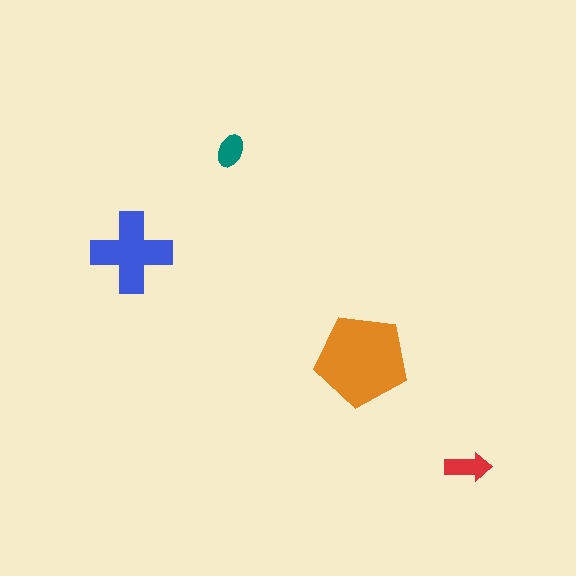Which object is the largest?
The orange pentagon.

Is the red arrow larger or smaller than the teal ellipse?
Larger.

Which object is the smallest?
The teal ellipse.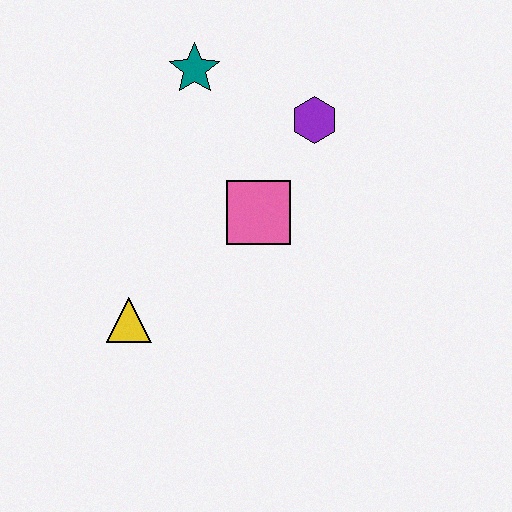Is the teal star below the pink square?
No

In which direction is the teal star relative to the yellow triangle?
The teal star is above the yellow triangle.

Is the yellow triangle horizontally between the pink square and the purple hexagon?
No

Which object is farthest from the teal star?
The yellow triangle is farthest from the teal star.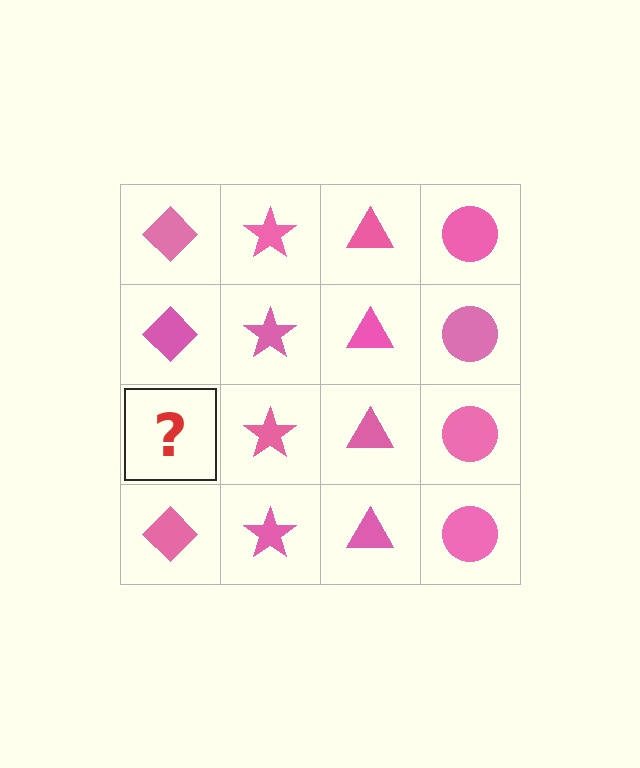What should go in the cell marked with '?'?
The missing cell should contain a pink diamond.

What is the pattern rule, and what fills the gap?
The rule is that each column has a consistent shape. The gap should be filled with a pink diamond.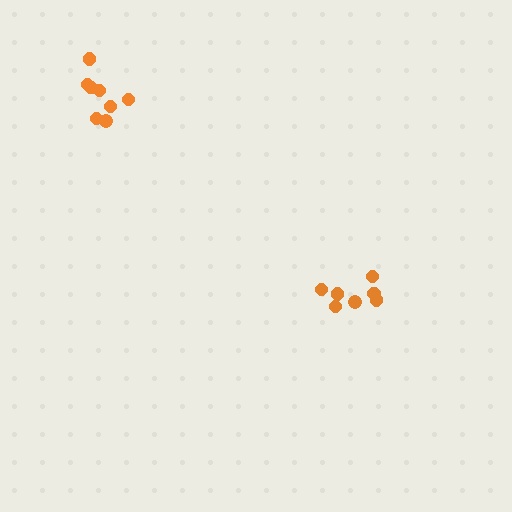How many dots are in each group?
Group 1: 8 dots, Group 2: 7 dots (15 total).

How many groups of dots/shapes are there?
There are 2 groups.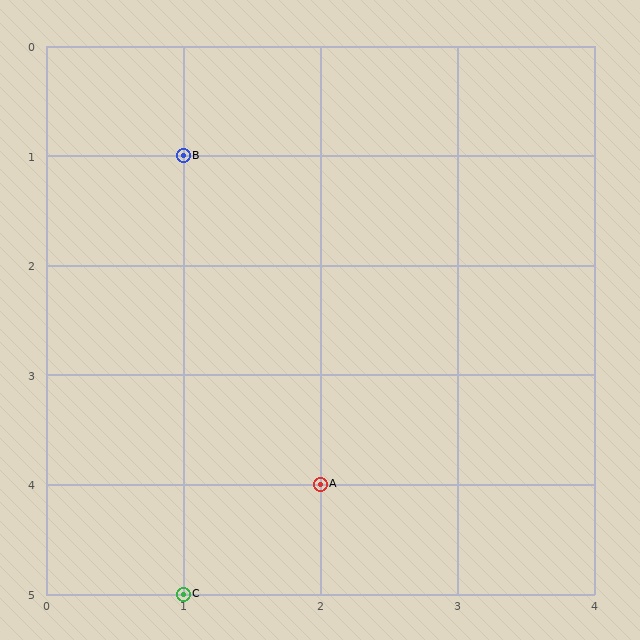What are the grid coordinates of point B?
Point B is at grid coordinates (1, 1).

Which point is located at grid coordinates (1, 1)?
Point B is at (1, 1).